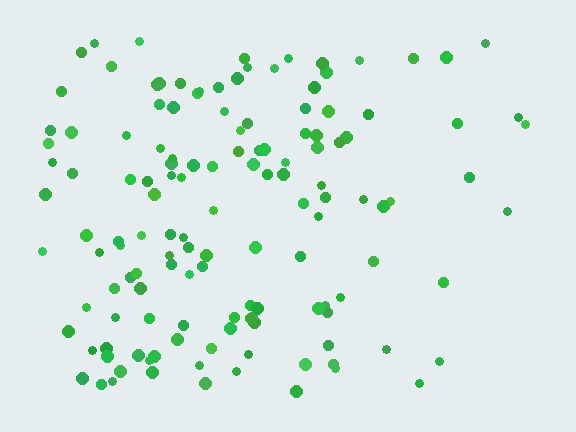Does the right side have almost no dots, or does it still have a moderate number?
Still a moderate number, just noticeably fewer than the left.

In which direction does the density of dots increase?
From right to left, with the left side densest.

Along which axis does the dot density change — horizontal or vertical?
Horizontal.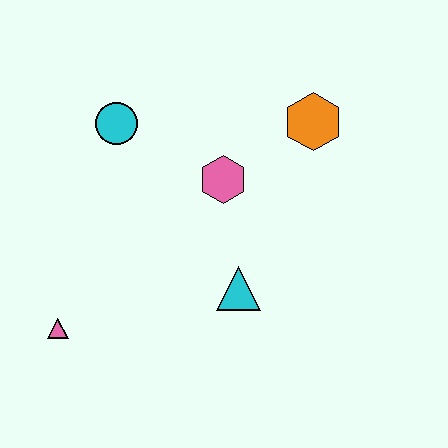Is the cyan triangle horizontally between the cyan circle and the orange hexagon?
Yes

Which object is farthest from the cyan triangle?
The cyan circle is farthest from the cyan triangle.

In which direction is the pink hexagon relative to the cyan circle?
The pink hexagon is to the right of the cyan circle.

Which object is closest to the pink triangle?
The cyan triangle is closest to the pink triangle.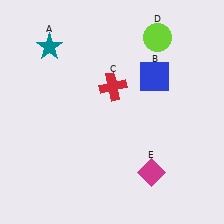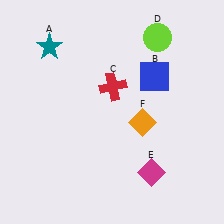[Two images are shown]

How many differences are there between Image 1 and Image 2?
There is 1 difference between the two images.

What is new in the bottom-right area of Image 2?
An orange diamond (F) was added in the bottom-right area of Image 2.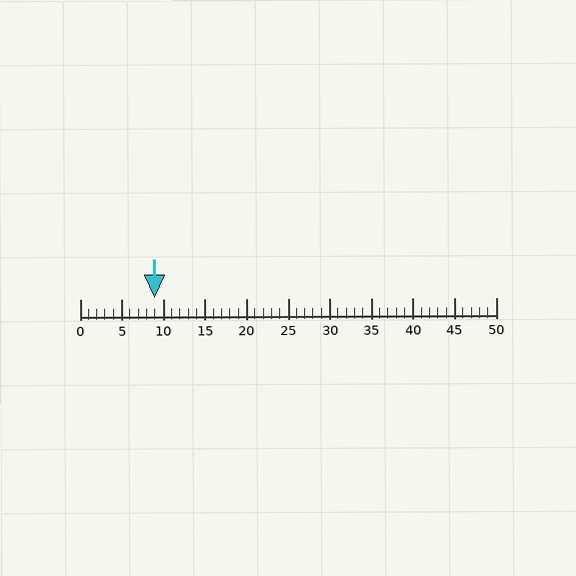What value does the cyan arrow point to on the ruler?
The cyan arrow points to approximately 9.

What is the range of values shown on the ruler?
The ruler shows values from 0 to 50.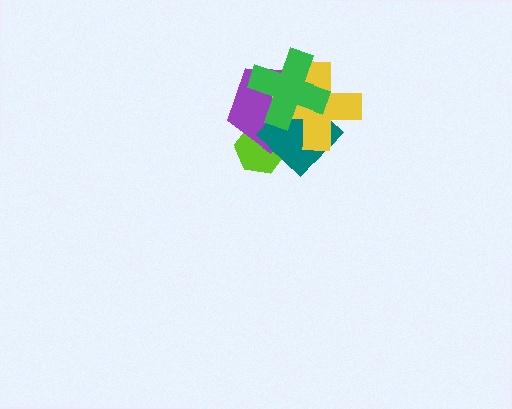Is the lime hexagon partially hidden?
Yes, it is partially covered by another shape.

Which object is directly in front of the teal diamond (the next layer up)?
The yellow cross is directly in front of the teal diamond.